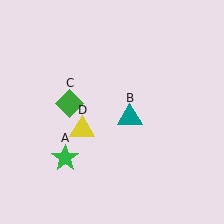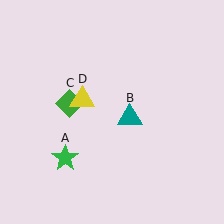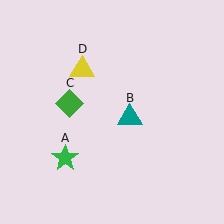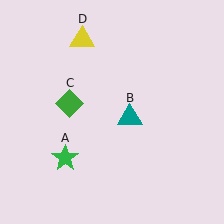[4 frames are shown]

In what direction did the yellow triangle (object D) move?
The yellow triangle (object D) moved up.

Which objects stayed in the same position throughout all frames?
Green star (object A) and teal triangle (object B) and green diamond (object C) remained stationary.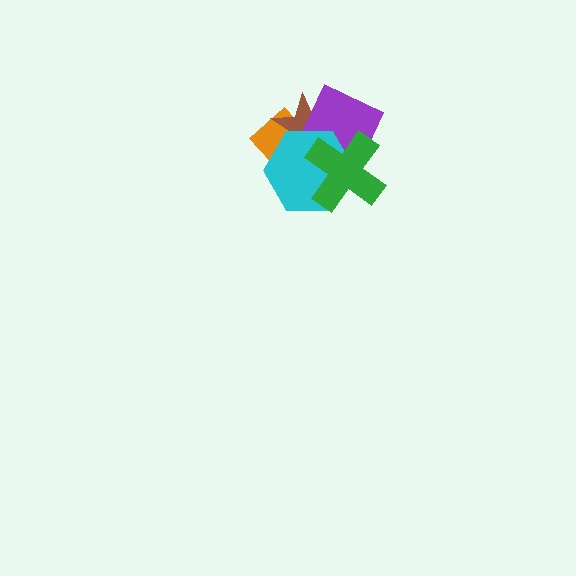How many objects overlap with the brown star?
4 objects overlap with the brown star.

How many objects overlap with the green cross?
3 objects overlap with the green cross.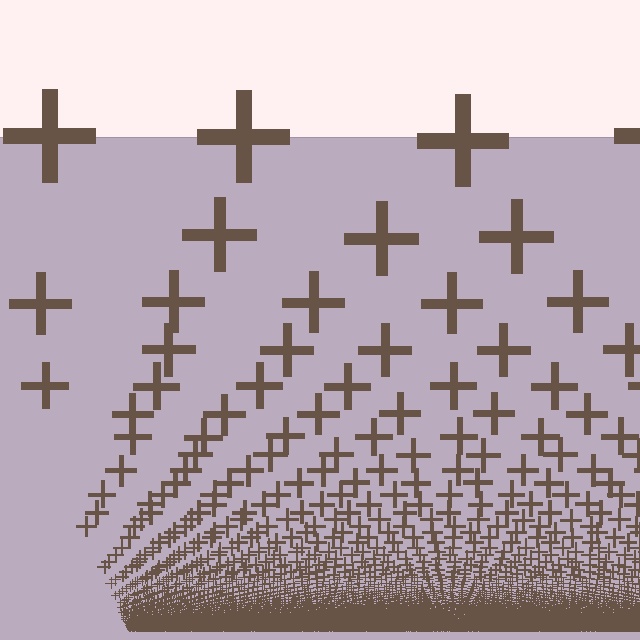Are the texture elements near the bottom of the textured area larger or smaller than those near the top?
Smaller. The gradient is inverted — elements near the bottom are smaller and denser.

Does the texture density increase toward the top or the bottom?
Density increases toward the bottom.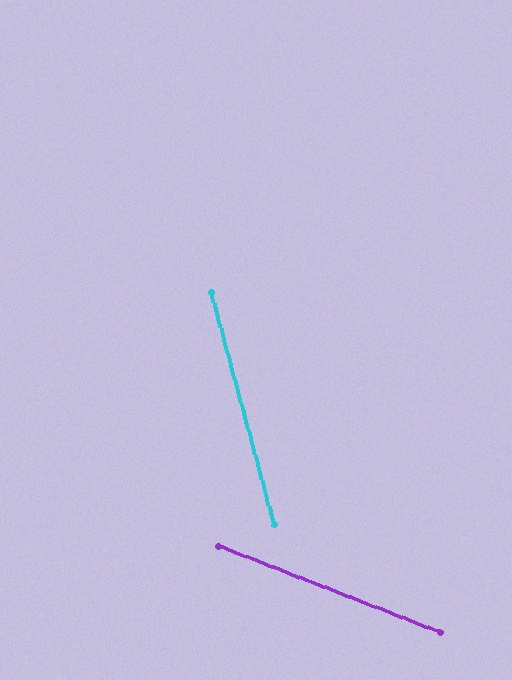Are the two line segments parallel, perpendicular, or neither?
Neither parallel nor perpendicular — they differ by about 54°.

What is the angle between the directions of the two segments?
Approximately 54 degrees.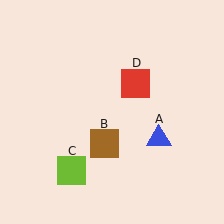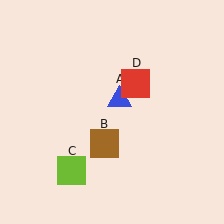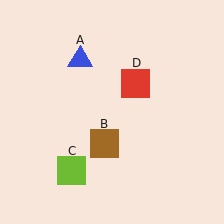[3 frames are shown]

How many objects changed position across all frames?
1 object changed position: blue triangle (object A).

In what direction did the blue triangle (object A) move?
The blue triangle (object A) moved up and to the left.